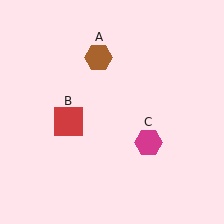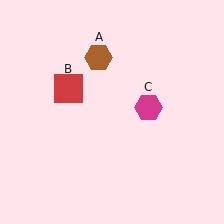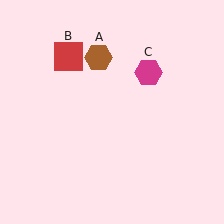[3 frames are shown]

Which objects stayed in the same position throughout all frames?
Brown hexagon (object A) remained stationary.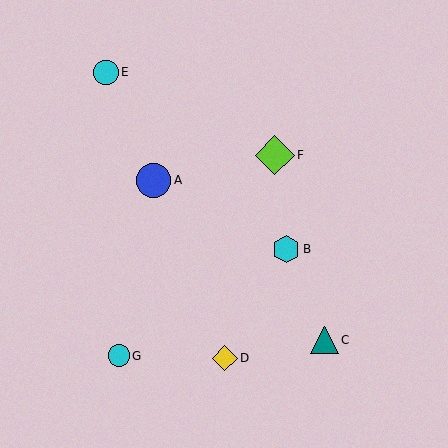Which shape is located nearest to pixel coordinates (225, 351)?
The yellow diamond (labeled D) at (225, 358) is nearest to that location.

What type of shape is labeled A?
Shape A is a blue circle.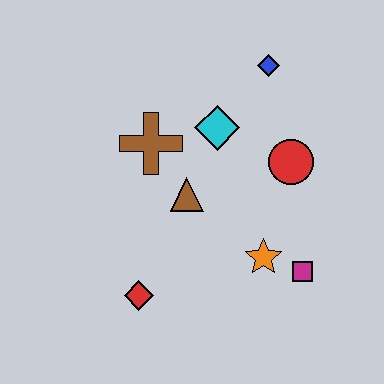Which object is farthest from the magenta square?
The blue diamond is farthest from the magenta square.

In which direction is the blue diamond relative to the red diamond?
The blue diamond is above the red diamond.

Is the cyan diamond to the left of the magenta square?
Yes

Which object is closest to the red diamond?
The brown triangle is closest to the red diamond.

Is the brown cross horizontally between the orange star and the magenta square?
No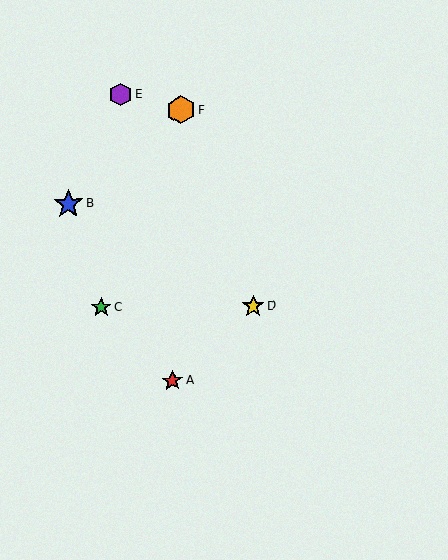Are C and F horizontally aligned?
No, C is at y≈308 and F is at y≈110.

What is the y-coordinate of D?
Object D is at y≈306.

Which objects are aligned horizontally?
Objects C, D are aligned horizontally.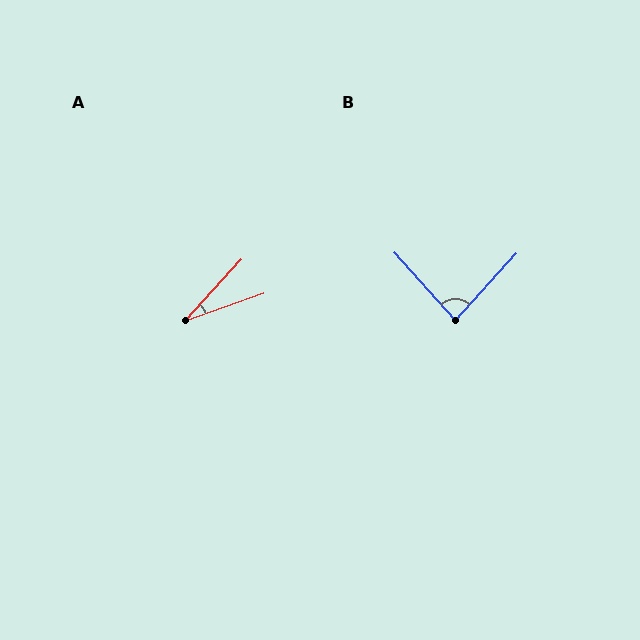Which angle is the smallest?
A, at approximately 28 degrees.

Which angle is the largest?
B, at approximately 84 degrees.